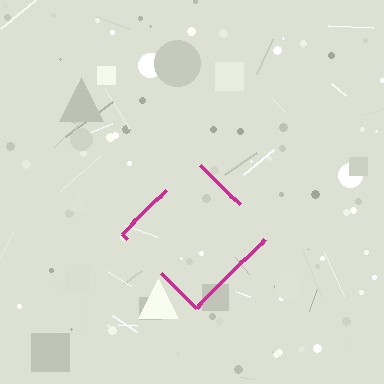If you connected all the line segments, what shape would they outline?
They would outline a diamond.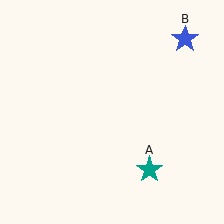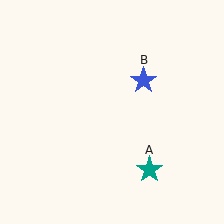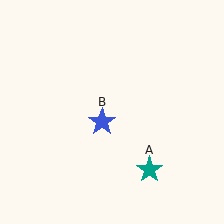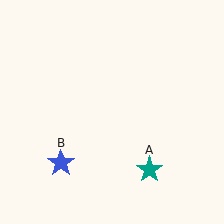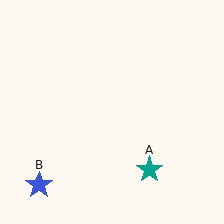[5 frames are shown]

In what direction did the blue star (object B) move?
The blue star (object B) moved down and to the left.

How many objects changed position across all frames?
1 object changed position: blue star (object B).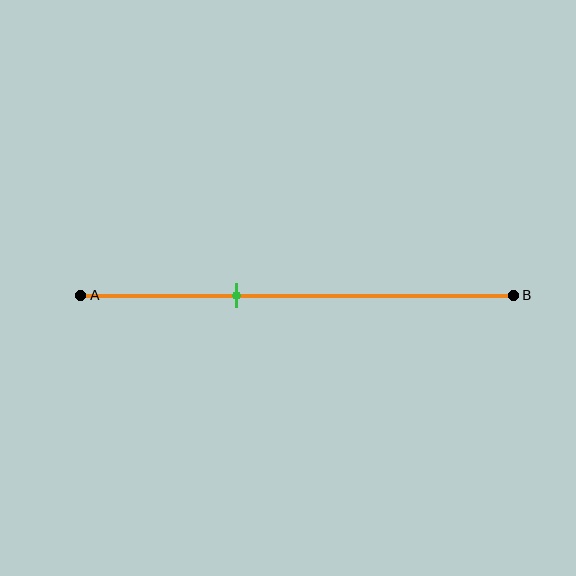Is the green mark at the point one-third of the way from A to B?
Yes, the mark is approximately at the one-third point.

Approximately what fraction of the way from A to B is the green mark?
The green mark is approximately 35% of the way from A to B.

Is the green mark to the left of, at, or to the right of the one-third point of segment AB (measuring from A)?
The green mark is approximately at the one-third point of segment AB.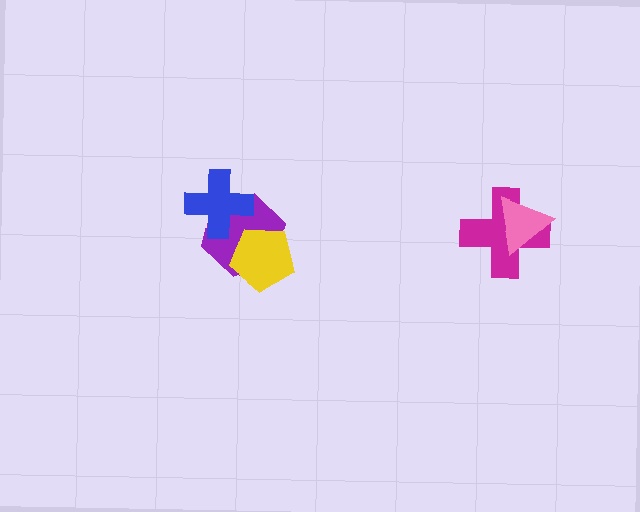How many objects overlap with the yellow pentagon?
1 object overlaps with the yellow pentagon.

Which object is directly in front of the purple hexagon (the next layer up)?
The blue cross is directly in front of the purple hexagon.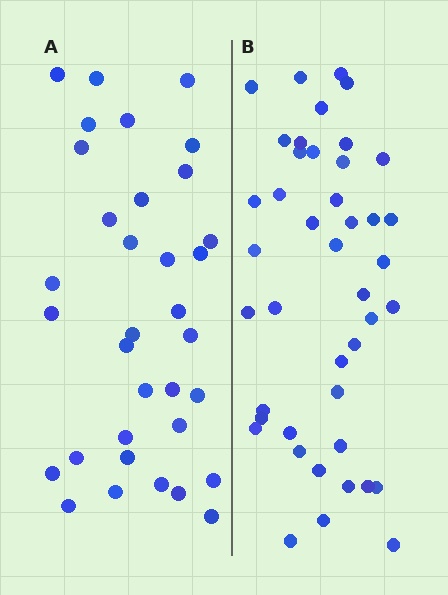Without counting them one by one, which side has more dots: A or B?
Region B (the right region) has more dots.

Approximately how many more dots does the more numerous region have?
Region B has roughly 8 or so more dots than region A.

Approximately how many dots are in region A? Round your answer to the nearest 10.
About 30 dots. (The exact count is 34, which rounds to 30.)